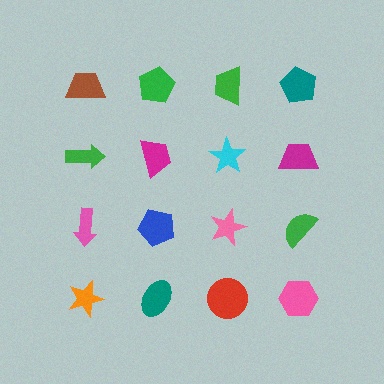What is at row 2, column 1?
A green arrow.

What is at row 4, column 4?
A pink hexagon.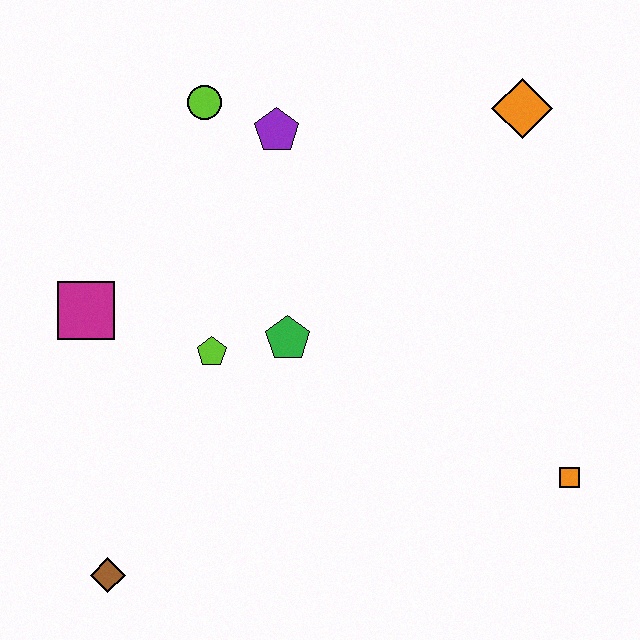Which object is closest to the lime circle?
The purple pentagon is closest to the lime circle.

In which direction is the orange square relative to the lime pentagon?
The orange square is to the right of the lime pentagon.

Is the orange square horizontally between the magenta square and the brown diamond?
No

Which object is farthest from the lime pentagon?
The orange diamond is farthest from the lime pentagon.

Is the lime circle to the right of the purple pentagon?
No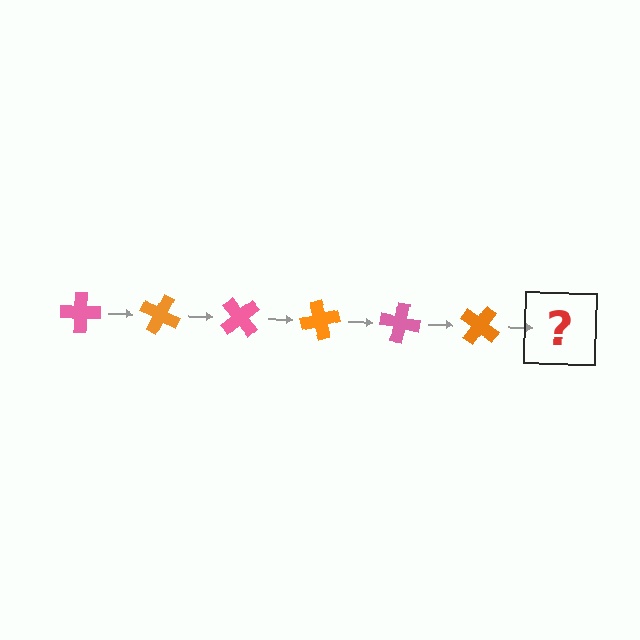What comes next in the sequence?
The next element should be a pink cross, rotated 150 degrees from the start.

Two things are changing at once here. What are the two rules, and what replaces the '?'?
The two rules are that it rotates 25 degrees each step and the color cycles through pink and orange. The '?' should be a pink cross, rotated 150 degrees from the start.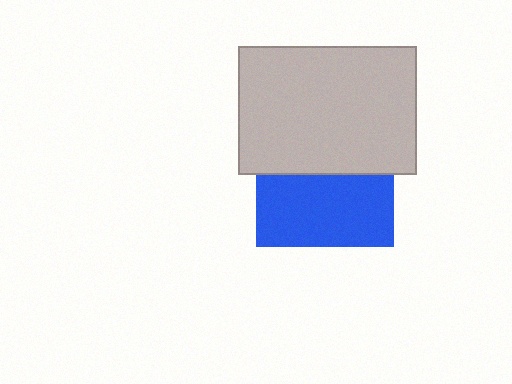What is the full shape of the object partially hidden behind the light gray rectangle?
The partially hidden object is a blue square.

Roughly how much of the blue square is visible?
About half of it is visible (roughly 52%).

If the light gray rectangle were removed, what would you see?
You would see the complete blue square.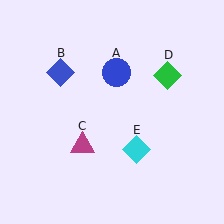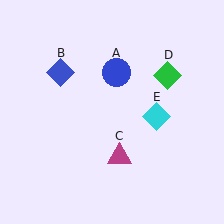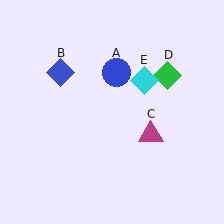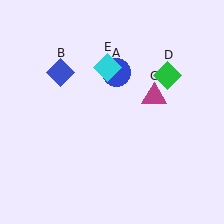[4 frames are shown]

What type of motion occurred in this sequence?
The magenta triangle (object C), cyan diamond (object E) rotated counterclockwise around the center of the scene.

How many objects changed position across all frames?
2 objects changed position: magenta triangle (object C), cyan diamond (object E).